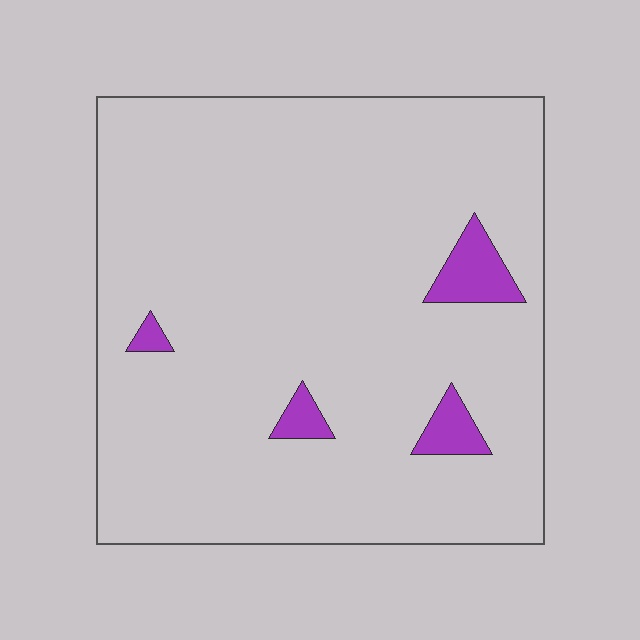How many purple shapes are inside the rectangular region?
4.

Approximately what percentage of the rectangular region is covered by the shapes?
Approximately 5%.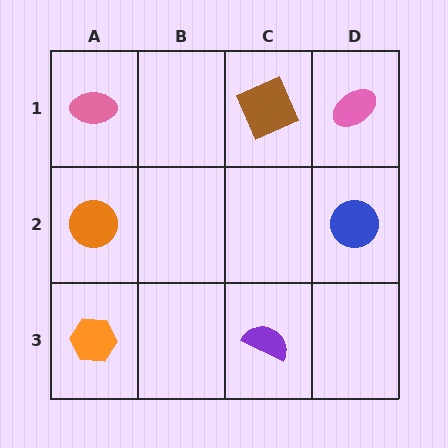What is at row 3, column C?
A purple semicircle.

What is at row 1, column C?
A brown square.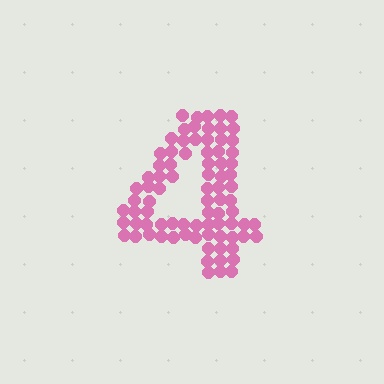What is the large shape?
The large shape is the digit 4.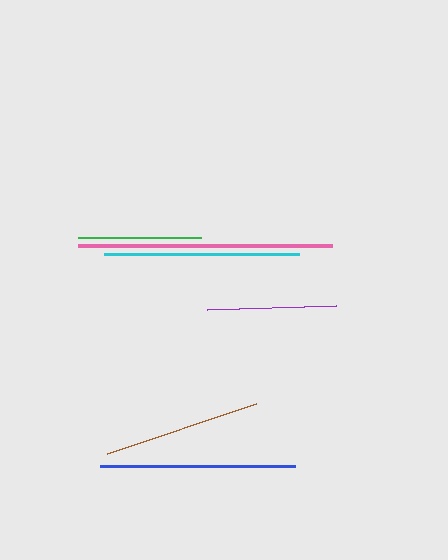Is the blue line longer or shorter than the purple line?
The blue line is longer than the purple line.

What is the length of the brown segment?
The brown segment is approximately 157 pixels long.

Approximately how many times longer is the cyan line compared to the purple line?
The cyan line is approximately 1.5 times the length of the purple line.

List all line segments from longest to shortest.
From longest to shortest: pink, cyan, blue, brown, purple, green.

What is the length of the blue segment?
The blue segment is approximately 194 pixels long.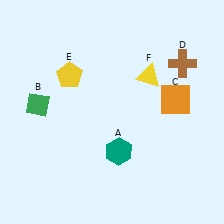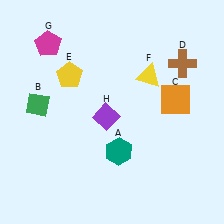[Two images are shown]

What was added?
A magenta pentagon (G), a purple diamond (H) were added in Image 2.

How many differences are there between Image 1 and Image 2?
There are 2 differences between the two images.